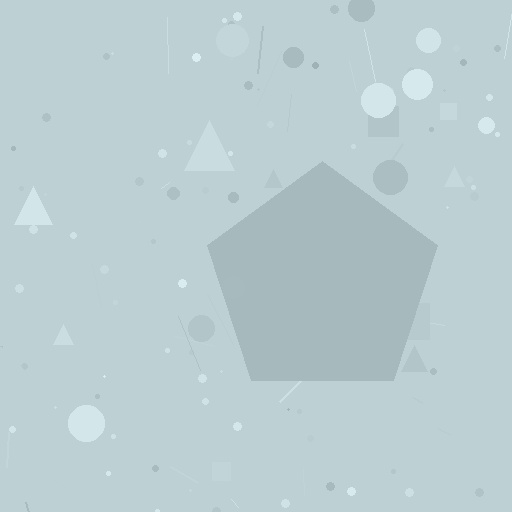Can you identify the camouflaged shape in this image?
The camouflaged shape is a pentagon.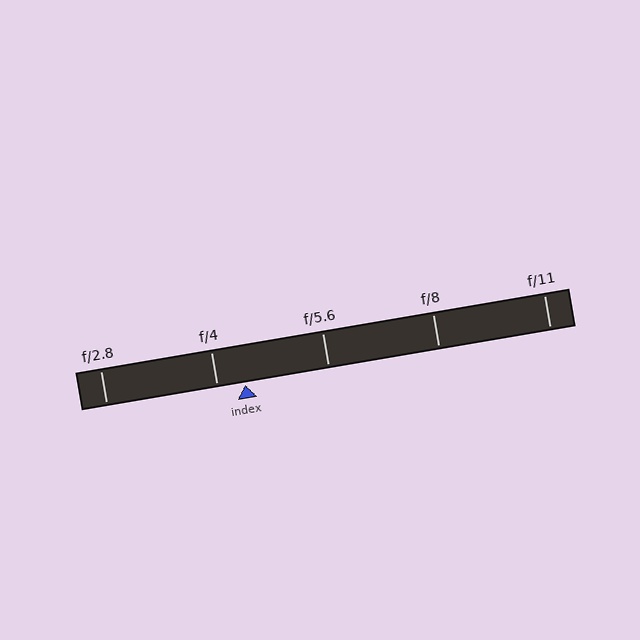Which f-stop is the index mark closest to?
The index mark is closest to f/4.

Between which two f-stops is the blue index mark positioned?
The index mark is between f/4 and f/5.6.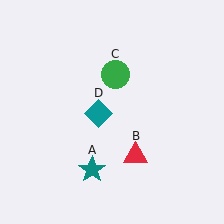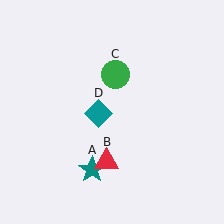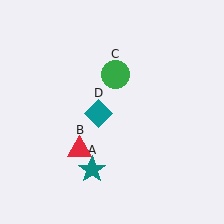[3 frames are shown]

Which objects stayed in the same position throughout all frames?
Teal star (object A) and green circle (object C) and teal diamond (object D) remained stationary.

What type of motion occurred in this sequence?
The red triangle (object B) rotated clockwise around the center of the scene.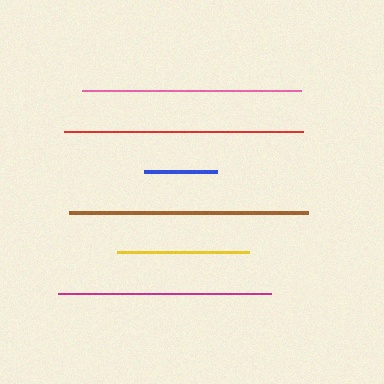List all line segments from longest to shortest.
From longest to shortest: red, brown, pink, magenta, yellow, blue.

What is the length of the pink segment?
The pink segment is approximately 219 pixels long.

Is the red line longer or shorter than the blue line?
The red line is longer than the blue line.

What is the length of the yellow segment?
The yellow segment is approximately 132 pixels long.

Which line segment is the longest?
The red line is the longest at approximately 239 pixels.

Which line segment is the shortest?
The blue line is the shortest at approximately 73 pixels.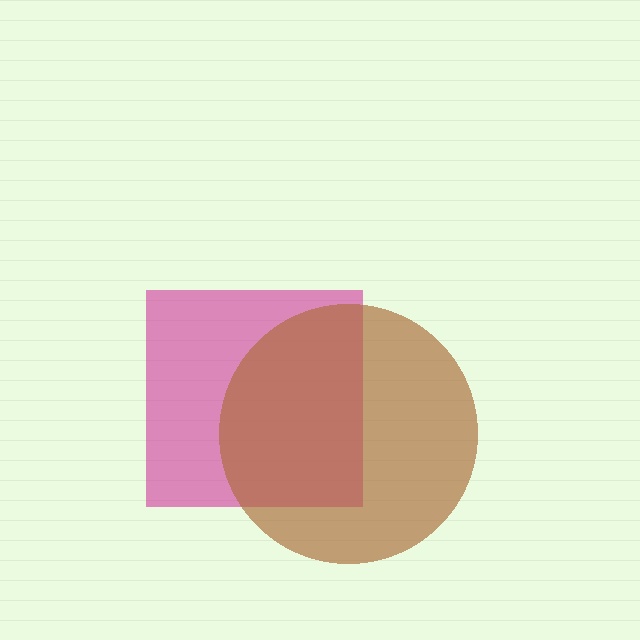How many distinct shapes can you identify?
There are 2 distinct shapes: a magenta square, a brown circle.